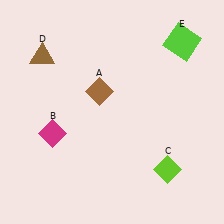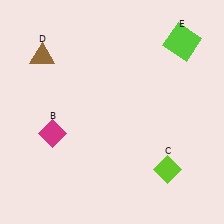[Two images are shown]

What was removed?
The brown diamond (A) was removed in Image 2.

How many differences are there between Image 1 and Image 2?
There is 1 difference between the two images.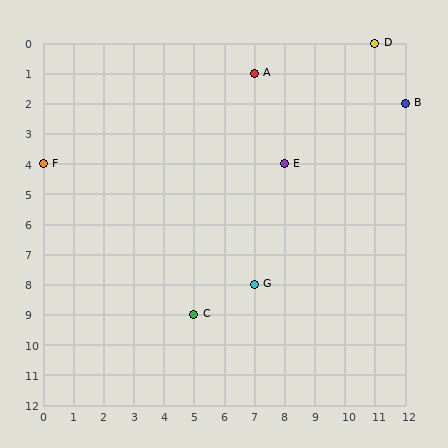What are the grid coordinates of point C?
Point C is at grid coordinates (5, 9).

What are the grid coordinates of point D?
Point D is at grid coordinates (11, 0).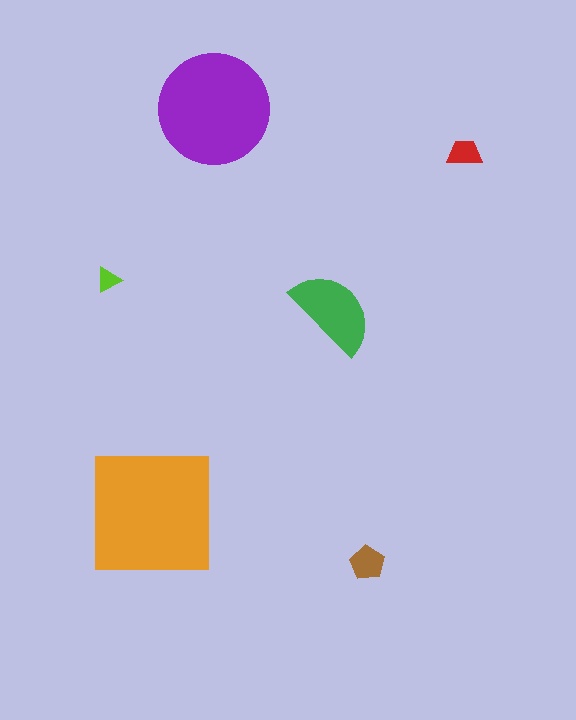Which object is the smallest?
The lime triangle.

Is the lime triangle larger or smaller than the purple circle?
Smaller.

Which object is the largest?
The orange square.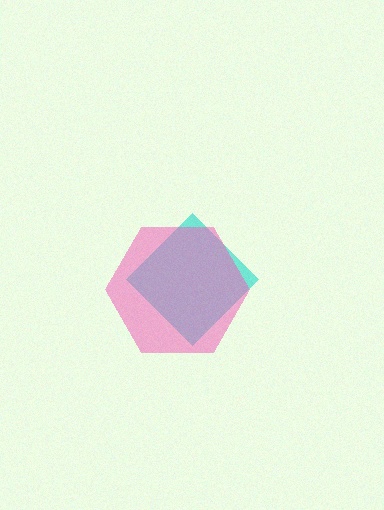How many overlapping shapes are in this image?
There are 2 overlapping shapes in the image.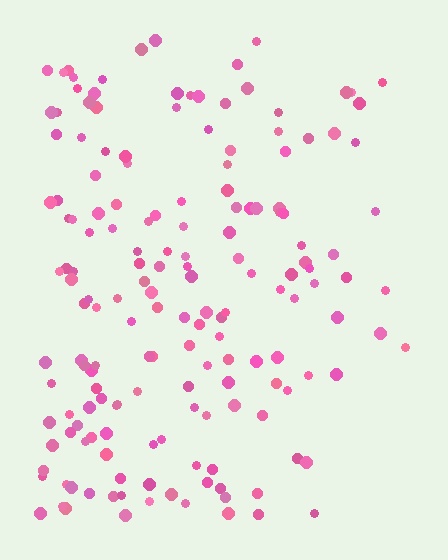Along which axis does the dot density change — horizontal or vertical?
Horizontal.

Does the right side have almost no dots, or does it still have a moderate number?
Still a moderate number, just noticeably fewer than the left.